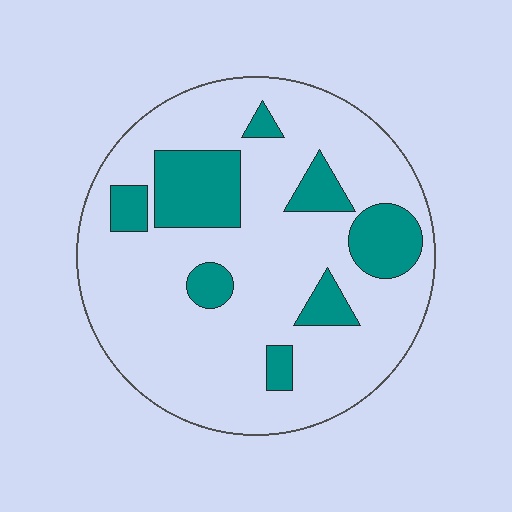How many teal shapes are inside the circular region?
8.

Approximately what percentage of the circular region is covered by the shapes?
Approximately 20%.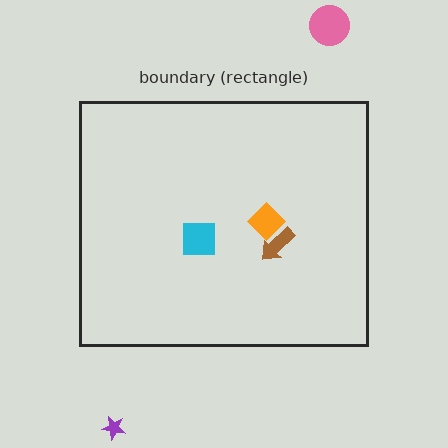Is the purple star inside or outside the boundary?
Outside.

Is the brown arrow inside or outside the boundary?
Inside.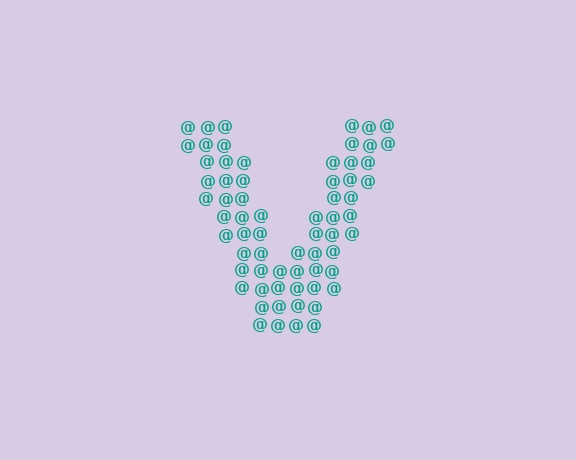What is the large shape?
The large shape is the letter V.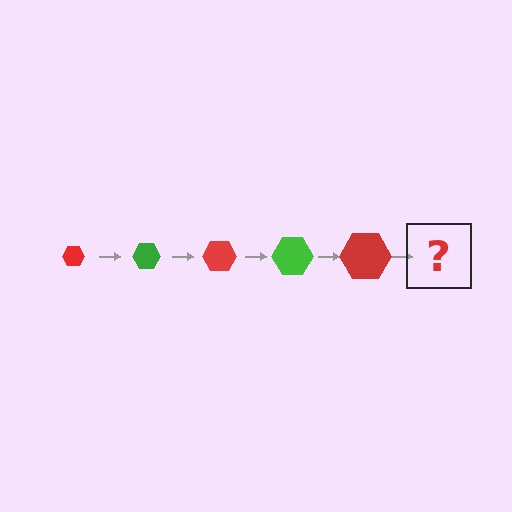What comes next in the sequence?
The next element should be a green hexagon, larger than the previous one.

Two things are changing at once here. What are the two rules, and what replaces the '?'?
The two rules are that the hexagon grows larger each step and the color cycles through red and green. The '?' should be a green hexagon, larger than the previous one.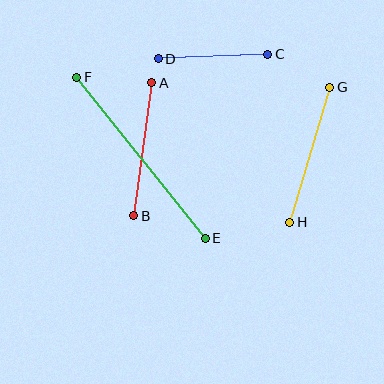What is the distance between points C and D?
The distance is approximately 109 pixels.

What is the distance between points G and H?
The distance is approximately 141 pixels.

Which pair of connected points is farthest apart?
Points E and F are farthest apart.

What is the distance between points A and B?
The distance is approximately 134 pixels.